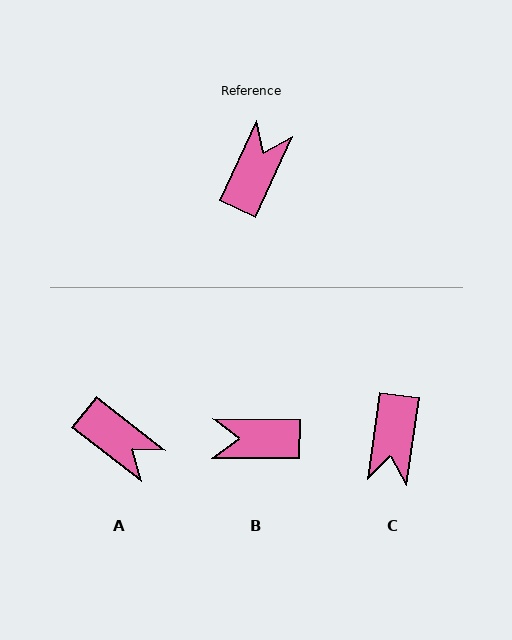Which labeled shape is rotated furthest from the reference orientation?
C, about 164 degrees away.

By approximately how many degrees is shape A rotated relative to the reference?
Approximately 104 degrees clockwise.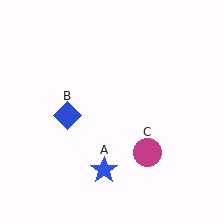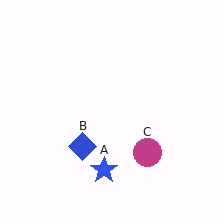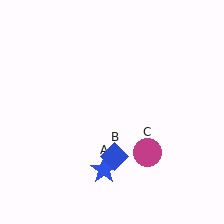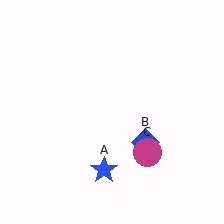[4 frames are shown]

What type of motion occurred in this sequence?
The blue diamond (object B) rotated counterclockwise around the center of the scene.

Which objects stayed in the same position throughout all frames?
Blue star (object A) and magenta circle (object C) remained stationary.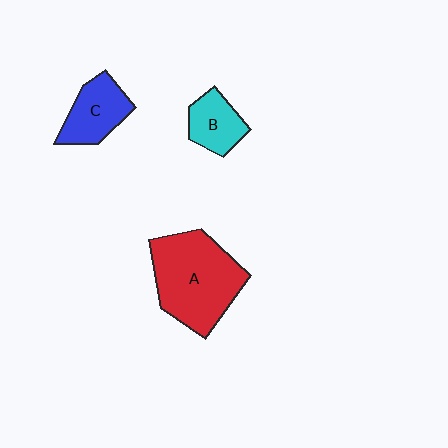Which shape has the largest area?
Shape A (red).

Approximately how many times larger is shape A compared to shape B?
Approximately 2.6 times.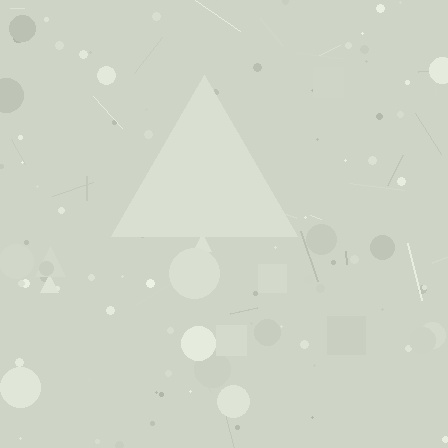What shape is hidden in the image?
A triangle is hidden in the image.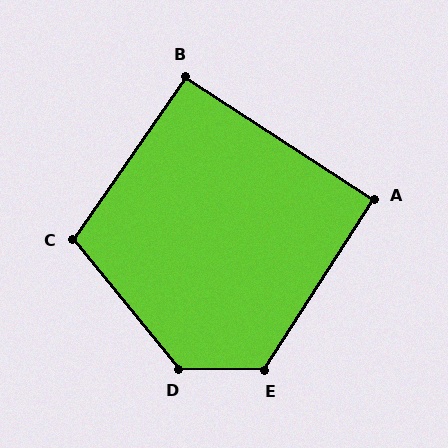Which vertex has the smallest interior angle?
A, at approximately 91 degrees.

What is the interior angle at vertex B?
Approximately 92 degrees (approximately right).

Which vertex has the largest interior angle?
D, at approximately 130 degrees.